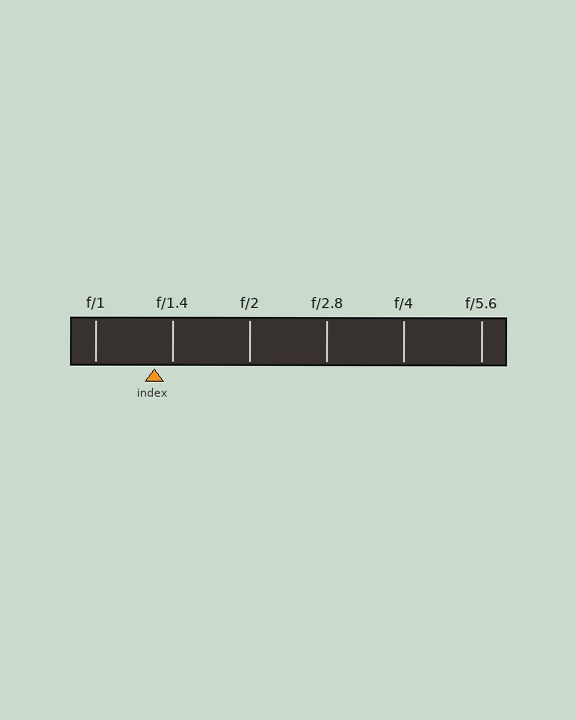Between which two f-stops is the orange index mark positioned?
The index mark is between f/1 and f/1.4.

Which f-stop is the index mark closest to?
The index mark is closest to f/1.4.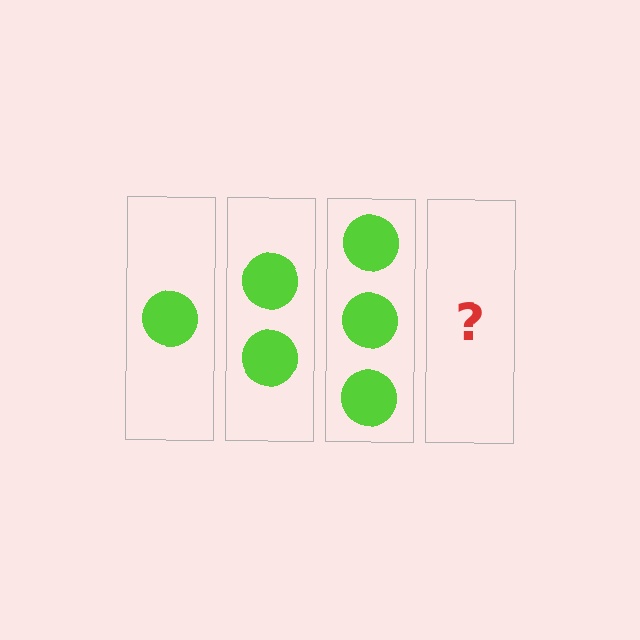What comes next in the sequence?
The next element should be 4 circles.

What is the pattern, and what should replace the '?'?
The pattern is that each step adds one more circle. The '?' should be 4 circles.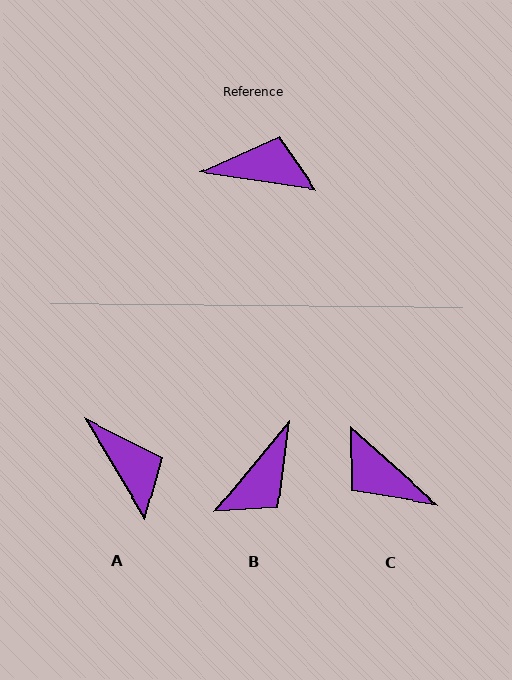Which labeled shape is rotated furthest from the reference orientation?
C, about 146 degrees away.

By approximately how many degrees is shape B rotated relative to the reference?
Approximately 121 degrees clockwise.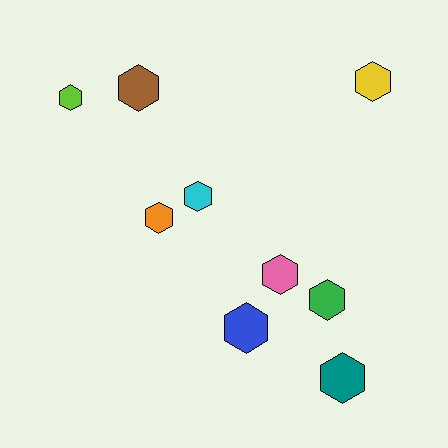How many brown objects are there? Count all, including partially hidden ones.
There is 1 brown object.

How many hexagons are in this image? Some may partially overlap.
There are 9 hexagons.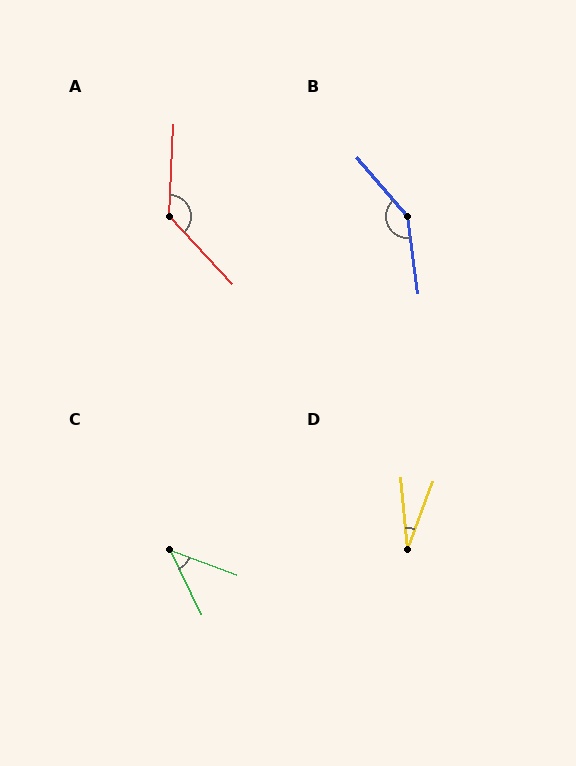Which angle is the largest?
B, at approximately 147 degrees.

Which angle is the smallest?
D, at approximately 26 degrees.